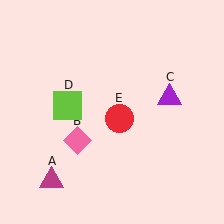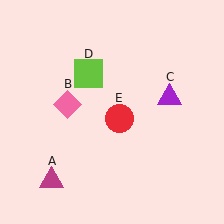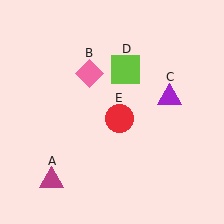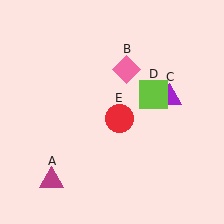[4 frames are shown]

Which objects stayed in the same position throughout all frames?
Magenta triangle (object A) and purple triangle (object C) and red circle (object E) remained stationary.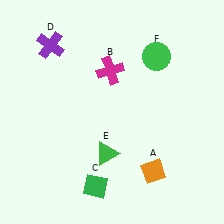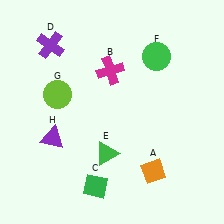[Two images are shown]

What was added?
A lime circle (G), a purple triangle (H) were added in Image 2.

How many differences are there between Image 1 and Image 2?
There are 2 differences between the two images.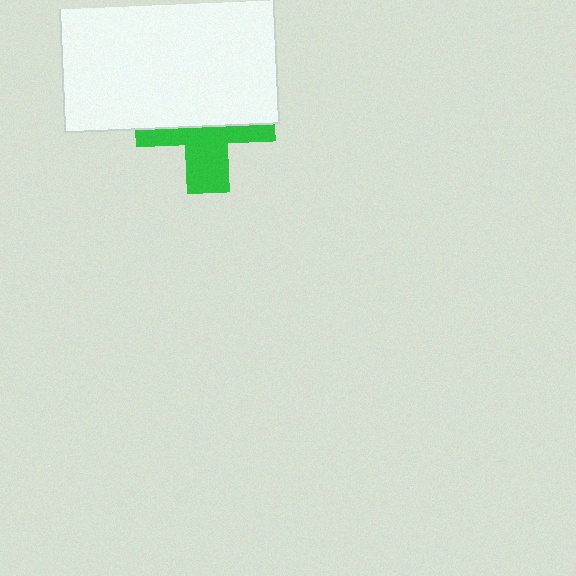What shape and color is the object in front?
The object in front is a white rectangle.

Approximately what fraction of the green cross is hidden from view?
Roughly 55% of the green cross is hidden behind the white rectangle.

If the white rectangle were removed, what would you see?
You would see the complete green cross.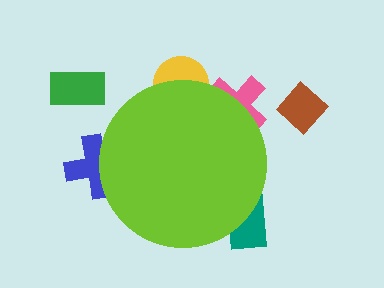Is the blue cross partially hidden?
Yes, the blue cross is partially hidden behind the lime circle.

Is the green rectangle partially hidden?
No, the green rectangle is fully visible.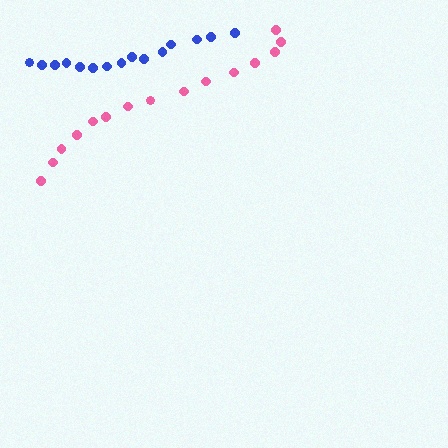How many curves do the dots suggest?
There are 2 distinct paths.